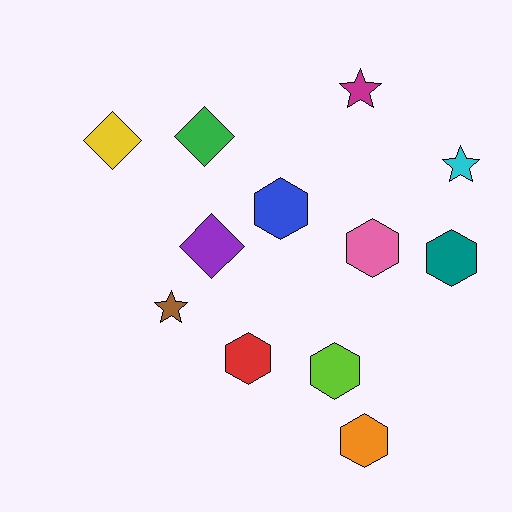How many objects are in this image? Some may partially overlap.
There are 12 objects.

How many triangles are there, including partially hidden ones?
There are no triangles.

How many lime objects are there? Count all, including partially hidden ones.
There is 1 lime object.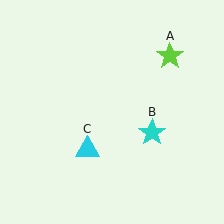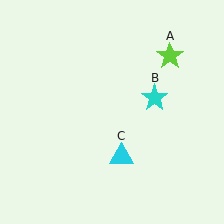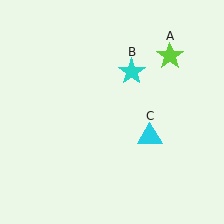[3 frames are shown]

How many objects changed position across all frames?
2 objects changed position: cyan star (object B), cyan triangle (object C).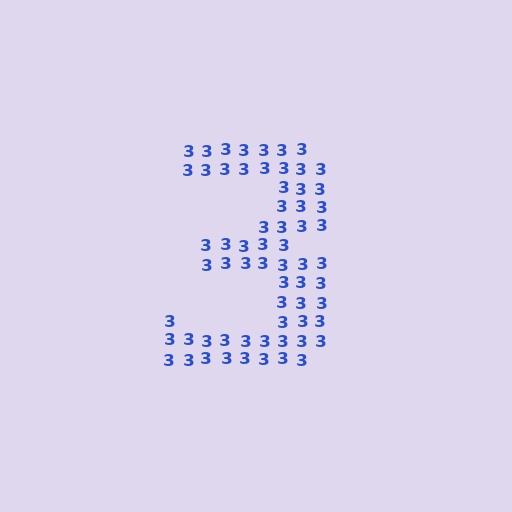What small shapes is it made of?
It is made of small digit 3's.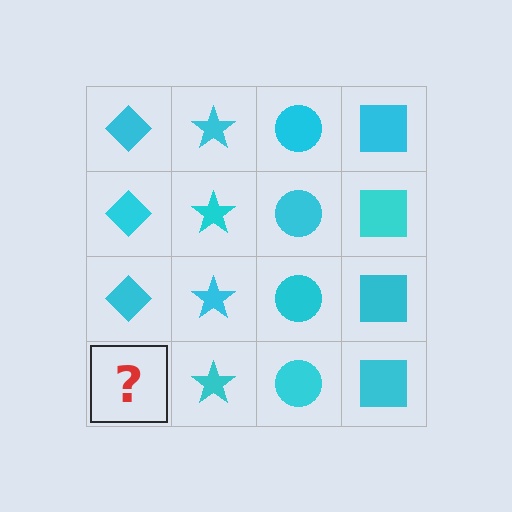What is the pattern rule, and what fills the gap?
The rule is that each column has a consistent shape. The gap should be filled with a cyan diamond.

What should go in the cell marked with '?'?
The missing cell should contain a cyan diamond.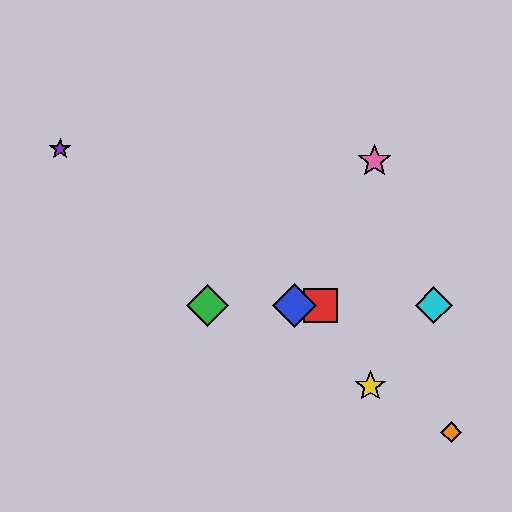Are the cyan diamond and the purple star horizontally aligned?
No, the cyan diamond is at y≈305 and the purple star is at y≈149.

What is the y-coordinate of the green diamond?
The green diamond is at y≈305.